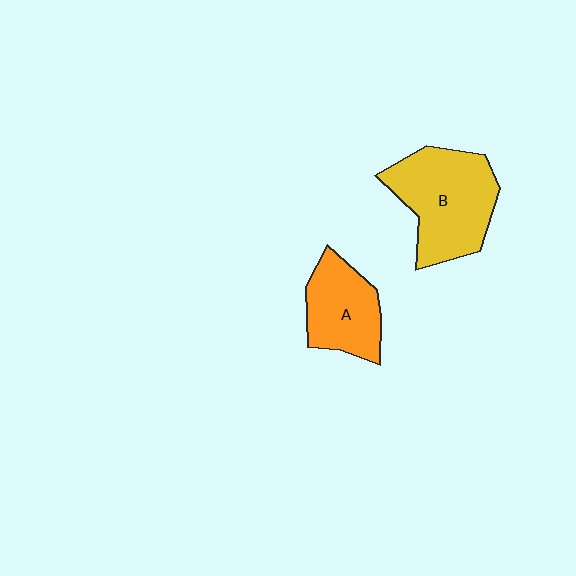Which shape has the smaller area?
Shape A (orange).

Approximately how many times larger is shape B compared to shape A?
Approximately 1.5 times.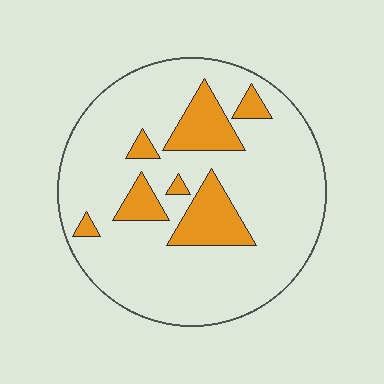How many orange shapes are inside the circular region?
7.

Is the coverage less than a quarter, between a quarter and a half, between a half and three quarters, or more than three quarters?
Less than a quarter.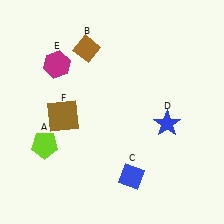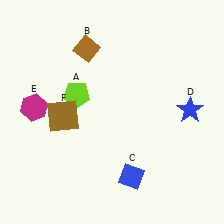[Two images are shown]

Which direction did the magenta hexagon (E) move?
The magenta hexagon (E) moved down.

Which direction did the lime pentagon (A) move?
The lime pentagon (A) moved up.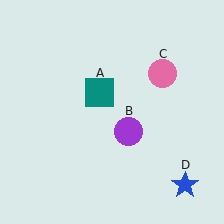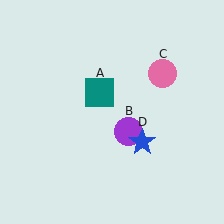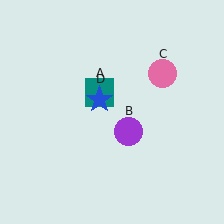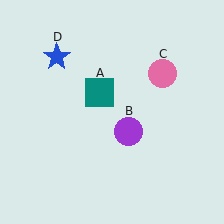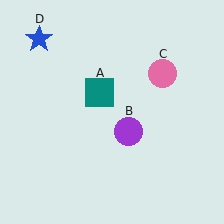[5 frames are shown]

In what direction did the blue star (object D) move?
The blue star (object D) moved up and to the left.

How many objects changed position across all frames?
1 object changed position: blue star (object D).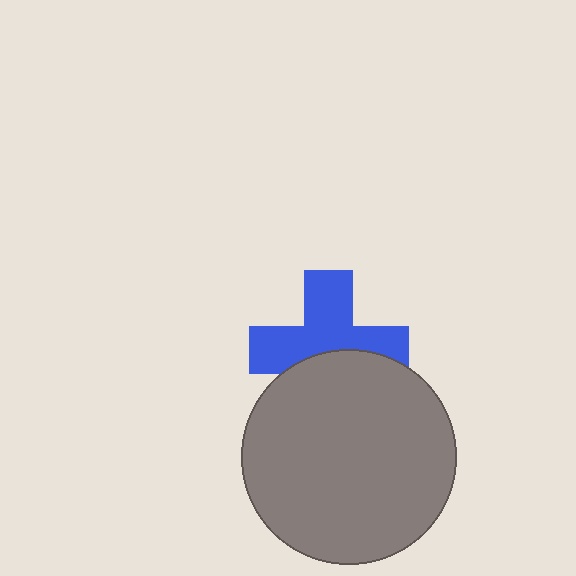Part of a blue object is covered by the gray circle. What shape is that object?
It is a cross.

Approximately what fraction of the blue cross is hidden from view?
Roughly 38% of the blue cross is hidden behind the gray circle.